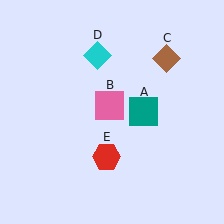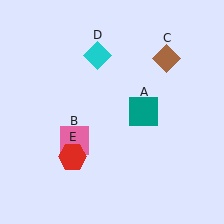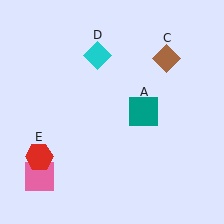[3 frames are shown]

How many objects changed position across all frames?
2 objects changed position: pink square (object B), red hexagon (object E).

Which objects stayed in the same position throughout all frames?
Teal square (object A) and brown diamond (object C) and cyan diamond (object D) remained stationary.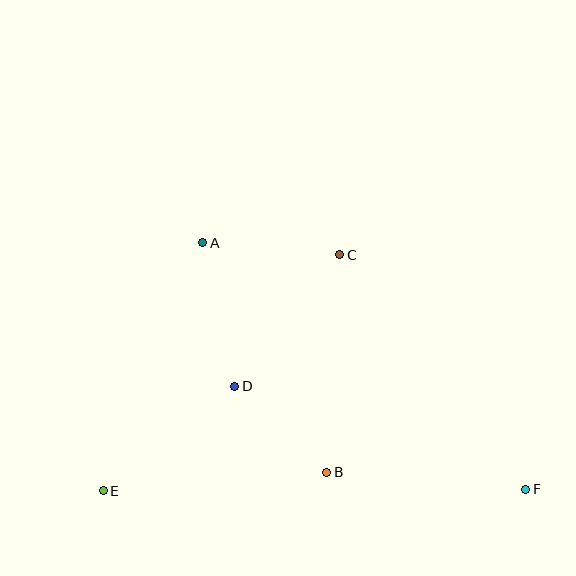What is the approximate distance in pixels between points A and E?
The distance between A and E is approximately 267 pixels.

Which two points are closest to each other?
Points B and D are closest to each other.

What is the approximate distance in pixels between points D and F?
The distance between D and F is approximately 309 pixels.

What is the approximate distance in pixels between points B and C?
The distance between B and C is approximately 218 pixels.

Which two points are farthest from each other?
Points E and F are farthest from each other.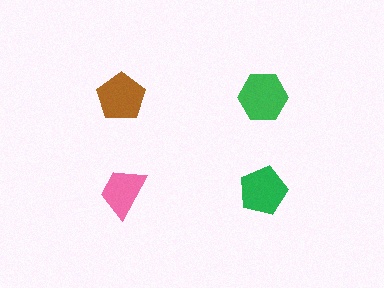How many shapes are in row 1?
2 shapes.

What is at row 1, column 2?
A green hexagon.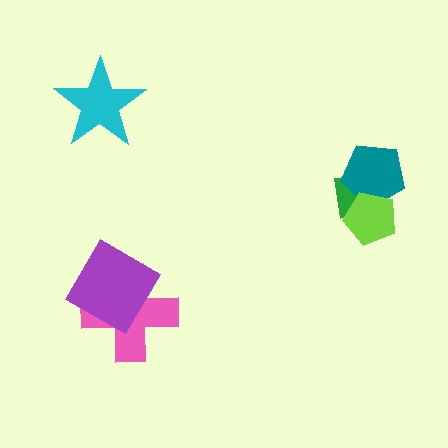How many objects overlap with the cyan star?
0 objects overlap with the cyan star.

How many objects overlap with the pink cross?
1 object overlaps with the pink cross.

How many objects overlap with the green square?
2 objects overlap with the green square.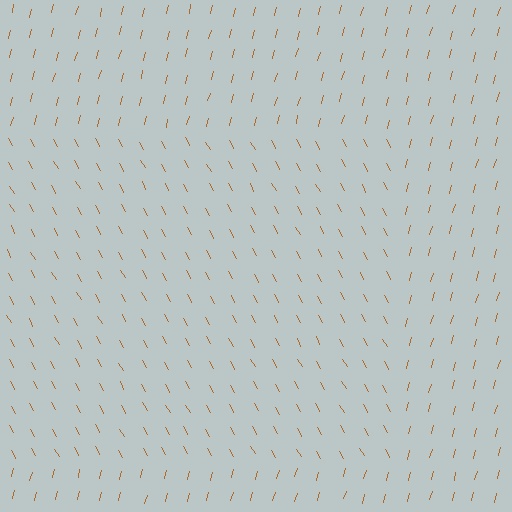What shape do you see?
I see a rectangle.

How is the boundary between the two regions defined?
The boundary is defined purely by a change in line orientation (approximately 45 degrees difference). All lines are the same color and thickness.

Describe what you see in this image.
The image is filled with small brown line segments. A rectangle region in the image has lines oriented differently from the surrounding lines, creating a visible texture boundary.